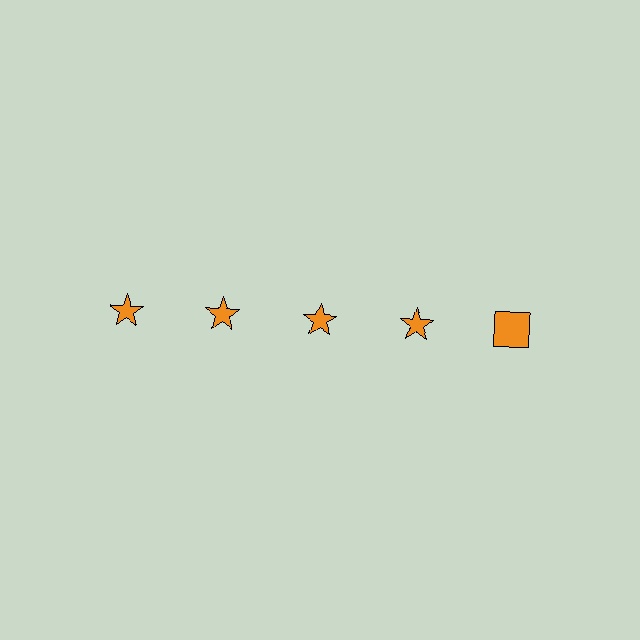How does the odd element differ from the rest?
It has a different shape: square instead of star.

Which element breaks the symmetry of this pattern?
The orange square in the top row, rightmost column breaks the symmetry. All other shapes are orange stars.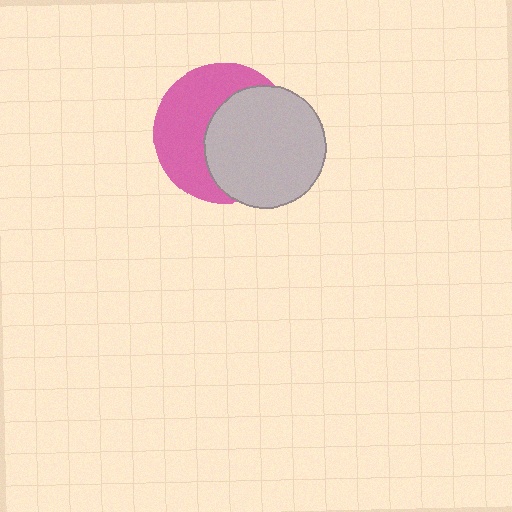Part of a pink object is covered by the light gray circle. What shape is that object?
It is a circle.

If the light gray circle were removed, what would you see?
You would see the complete pink circle.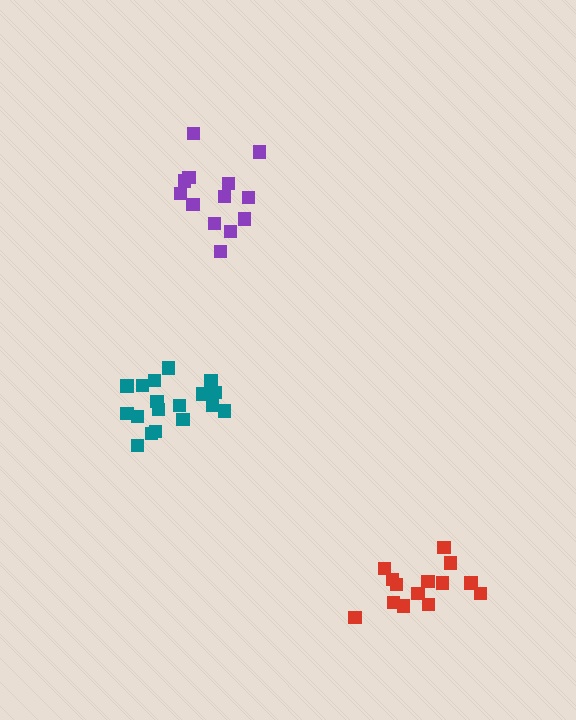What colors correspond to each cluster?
The clusters are colored: teal, purple, red.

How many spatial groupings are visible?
There are 3 spatial groupings.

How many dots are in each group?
Group 1: 18 dots, Group 2: 13 dots, Group 3: 14 dots (45 total).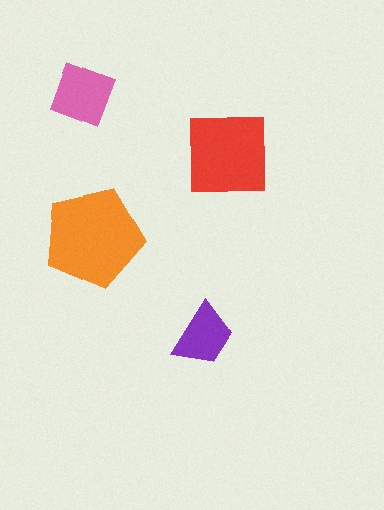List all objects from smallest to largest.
The purple trapezoid, the pink diamond, the red square, the orange pentagon.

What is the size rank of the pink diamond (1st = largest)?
3rd.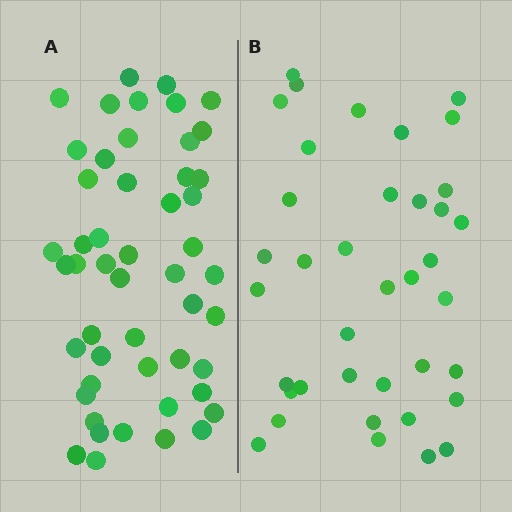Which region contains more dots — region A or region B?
Region A (the left region) has more dots.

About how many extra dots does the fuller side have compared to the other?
Region A has roughly 12 or so more dots than region B.